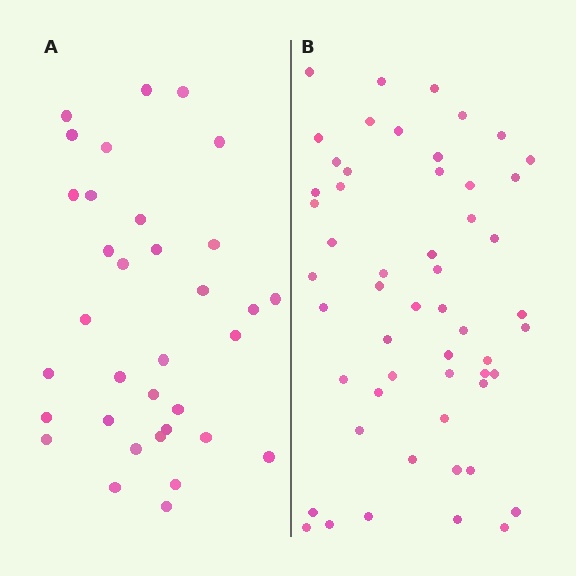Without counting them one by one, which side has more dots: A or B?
Region B (the right region) has more dots.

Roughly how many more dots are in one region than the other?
Region B has approximately 20 more dots than region A.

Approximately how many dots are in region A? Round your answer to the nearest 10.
About 30 dots. (The exact count is 34, which rounds to 30.)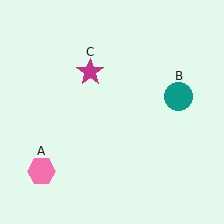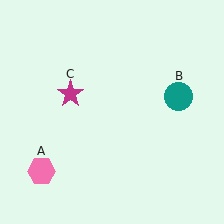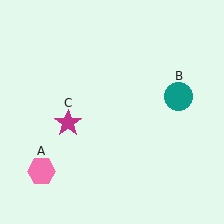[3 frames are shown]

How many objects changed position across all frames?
1 object changed position: magenta star (object C).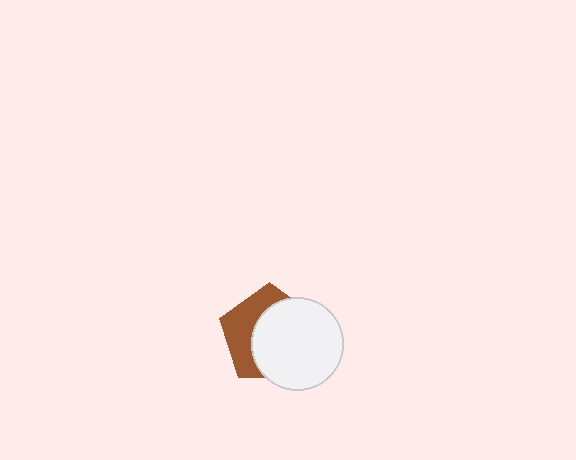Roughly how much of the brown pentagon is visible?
A small part of it is visible (roughly 39%).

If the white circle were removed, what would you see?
You would see the complete brown pentagon.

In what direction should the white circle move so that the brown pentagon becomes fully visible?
The white circle should move toward the lower-right. That is the shortest direction to clear the overlap and leave the brown pentagon fully visible.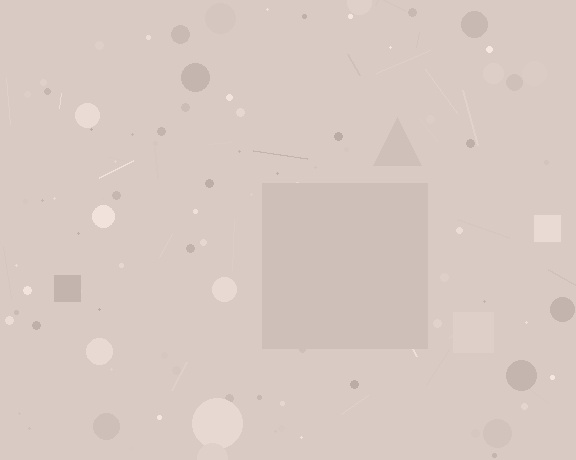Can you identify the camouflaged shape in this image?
The camouflaged shape is a square.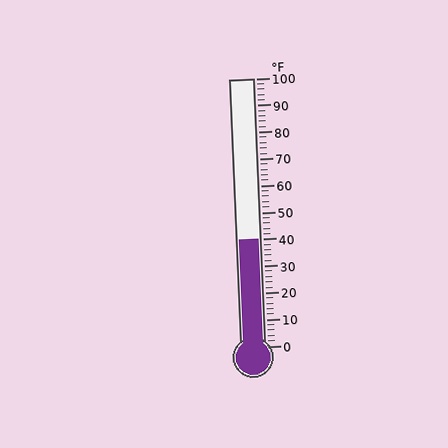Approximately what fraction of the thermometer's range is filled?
The thermometer is filled to approximately 40% of its range.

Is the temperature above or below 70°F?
The temperature is below 70°F.